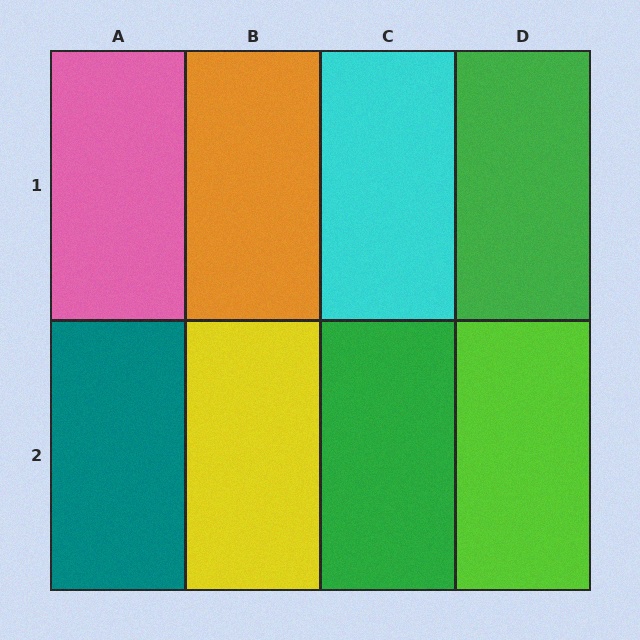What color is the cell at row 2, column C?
Green.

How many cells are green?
2 cells are green.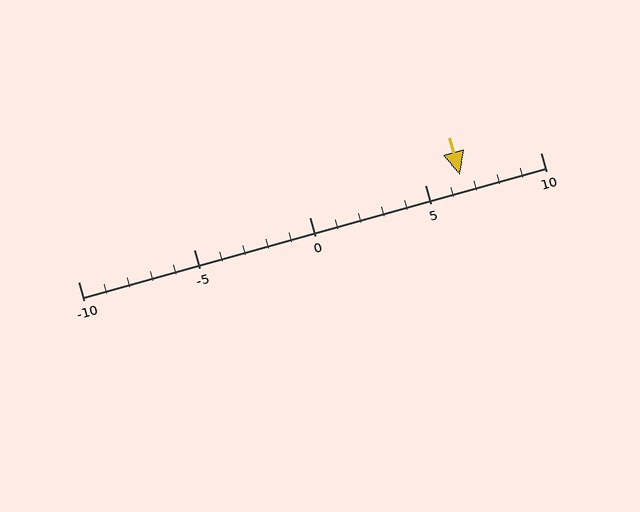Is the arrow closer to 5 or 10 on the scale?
The arrow is closer to 5.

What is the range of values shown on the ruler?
The ruler shows values from -10 to 10.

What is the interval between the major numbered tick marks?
The major tick marks are spaced 5 units apart.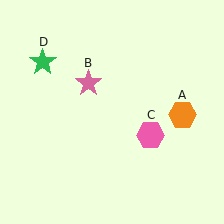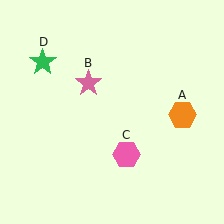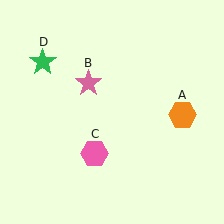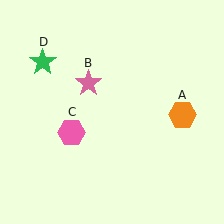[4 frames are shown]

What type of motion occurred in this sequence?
The pink hexagon (object C) rotated clockwise around the center of the scene.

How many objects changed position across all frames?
1 object changed position: pink hexagon (object C).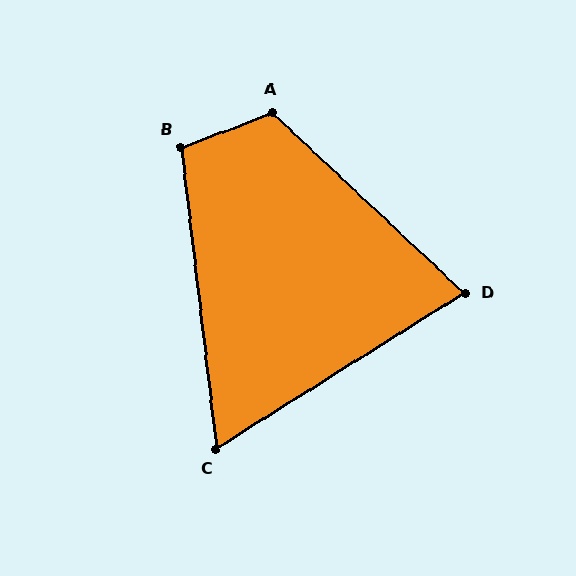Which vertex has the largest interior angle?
A, at approximately 115 degrees.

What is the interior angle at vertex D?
Approximately 75 degrees (acute).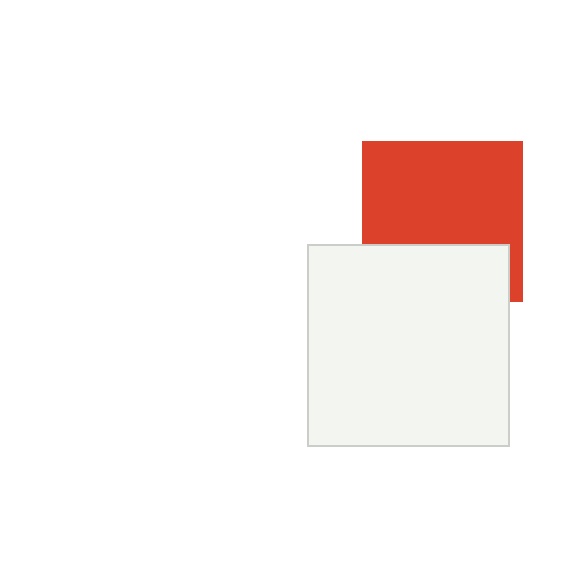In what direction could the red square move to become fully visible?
The red square could move up. That would shift it out from behind the white square entirely.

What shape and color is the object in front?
The object in front is a white square.